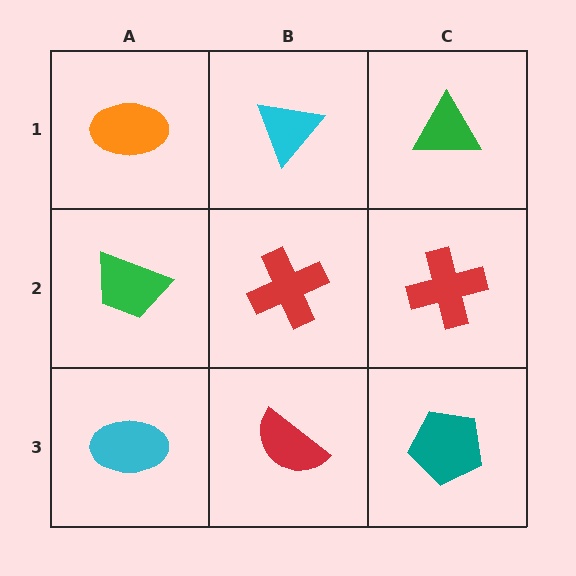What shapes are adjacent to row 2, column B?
A cyan triangle (row 1, column B), a red semicircle (row 3, column B), a green trapezoid (row 2, column A), a red cross (row 2, column C).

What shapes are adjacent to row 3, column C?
A red cross (row 2, column C), a red semicircle (row 3, column B).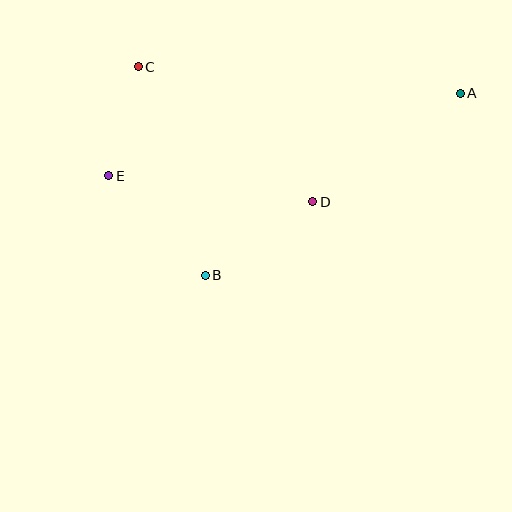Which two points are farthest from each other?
Points A and E are farthest from each other.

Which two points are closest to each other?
Points C and E are closest to each other.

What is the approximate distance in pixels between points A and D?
The distance between A and D is approximately 183 pixels.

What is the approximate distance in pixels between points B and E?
The distance between B and E is approximately 139 pixels.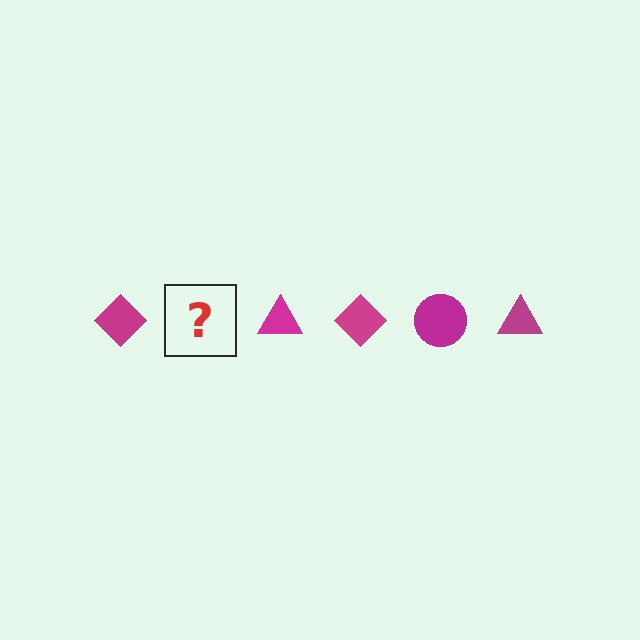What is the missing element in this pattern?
The missing element is a magenta circle.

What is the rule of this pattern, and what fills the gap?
The rule is that the pattern cycles through diamond, circle, triangle shapes in magenta. The gap should be filled with a magenta circle.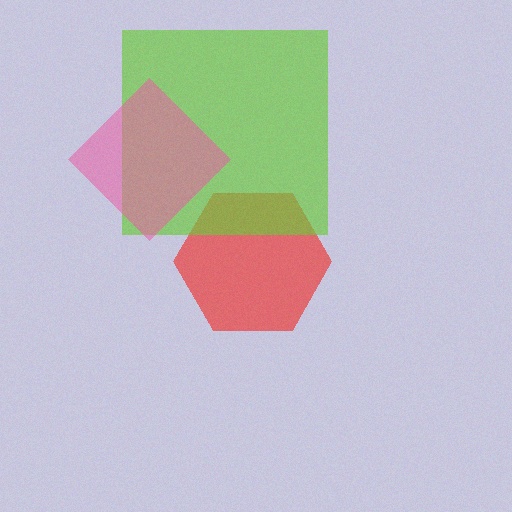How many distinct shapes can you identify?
There are 3 distinct shapes: a red hexagon, a lime square, a pink diamond.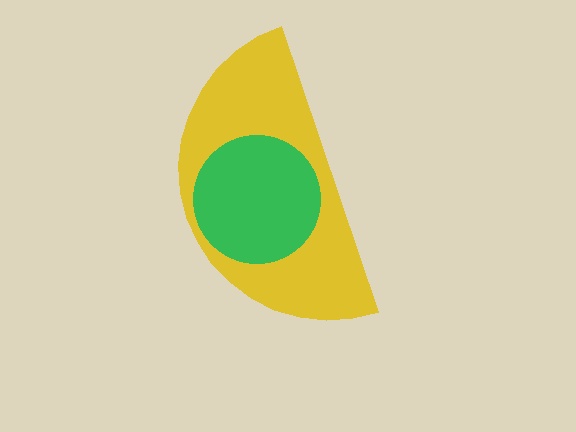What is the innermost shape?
The green circle.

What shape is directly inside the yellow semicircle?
The green circle.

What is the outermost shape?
The yellow semicircle.